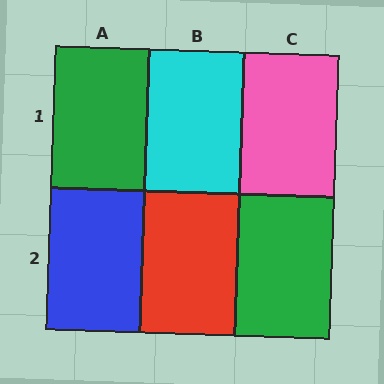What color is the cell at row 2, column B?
Red.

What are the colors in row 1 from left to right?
Green, cyan, pink.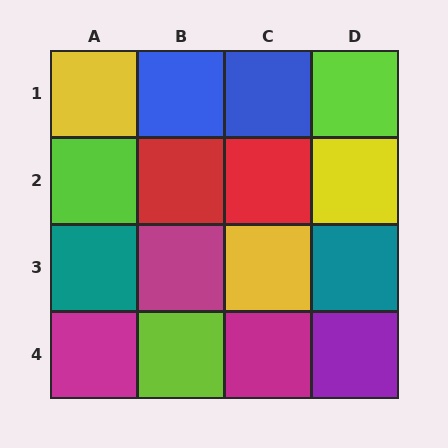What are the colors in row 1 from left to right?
Yellow, blue, blue, lime.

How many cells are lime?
3 cells are lime.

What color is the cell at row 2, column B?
Red.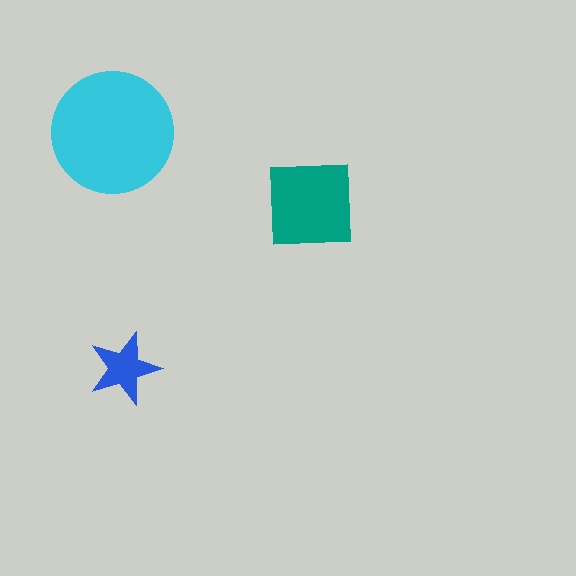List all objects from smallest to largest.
The blue star, the teal square, the cyan circle.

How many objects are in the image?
There are 3 objects in the image.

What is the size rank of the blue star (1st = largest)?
3rd.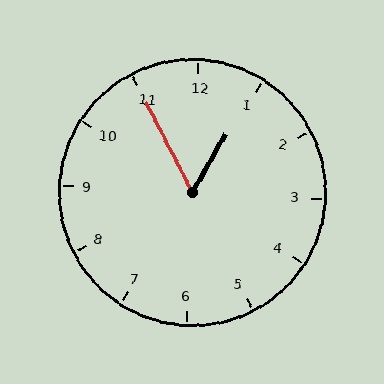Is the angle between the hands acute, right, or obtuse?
It is acute.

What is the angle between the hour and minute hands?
Approximately 58 degrees.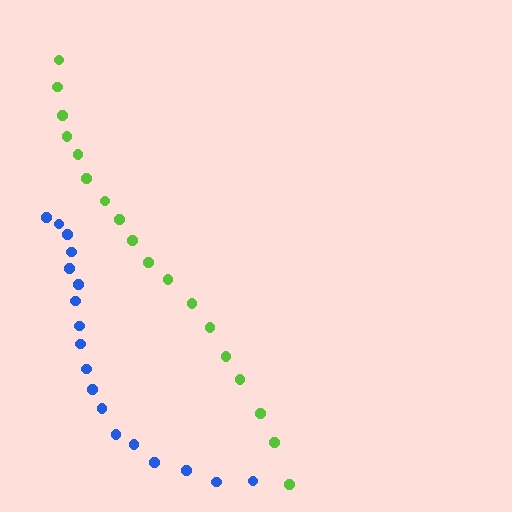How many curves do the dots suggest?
There are 2 distinct paths.